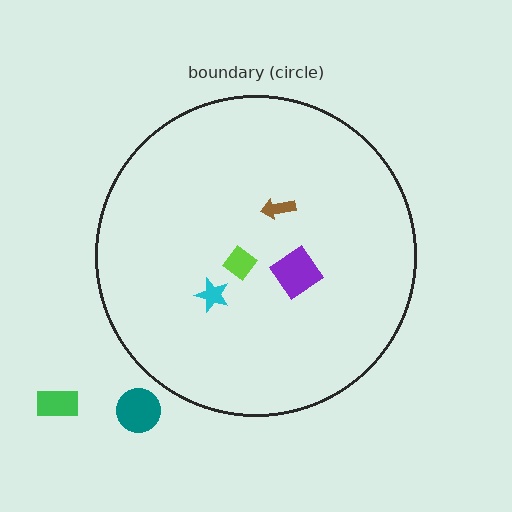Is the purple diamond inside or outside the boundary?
Inside.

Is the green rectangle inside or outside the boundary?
Outside.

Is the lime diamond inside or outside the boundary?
Inside.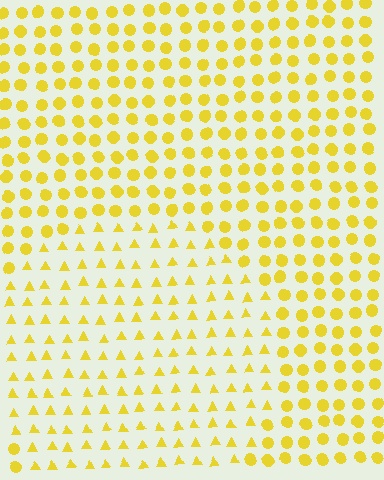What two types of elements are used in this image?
The image uses triangles inside the circle region and circles outside it.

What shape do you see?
I see a circle.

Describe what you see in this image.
The image is filled with small yellow elements arranged in a uniform grid. A circle-shaped region contains triangles, while the surrounding area contains circles. The boundary is defined purely by the change in element shape.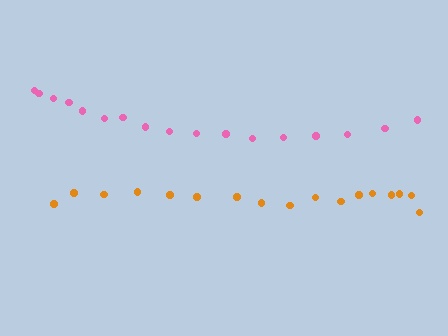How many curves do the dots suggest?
There are 2 distinct paths.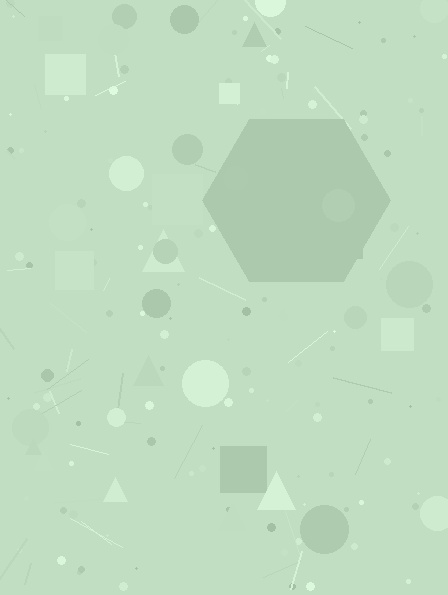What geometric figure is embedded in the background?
A hexagon is embedded in the background.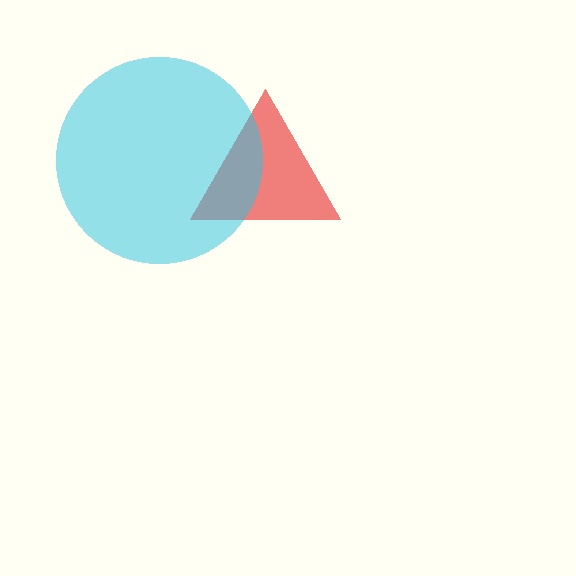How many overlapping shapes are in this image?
There are 2 overlapping shapes in the image.